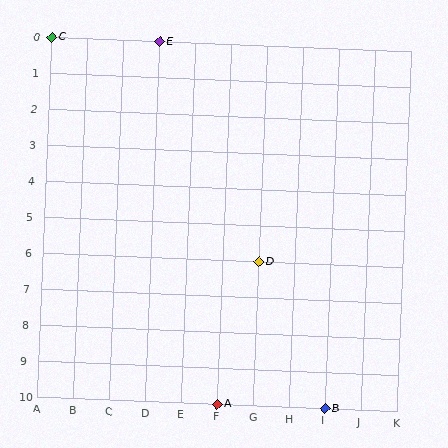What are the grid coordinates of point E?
Point E is at grid coordinates (D, 0).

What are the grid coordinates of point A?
Point A is at grid coordinates (F, 10).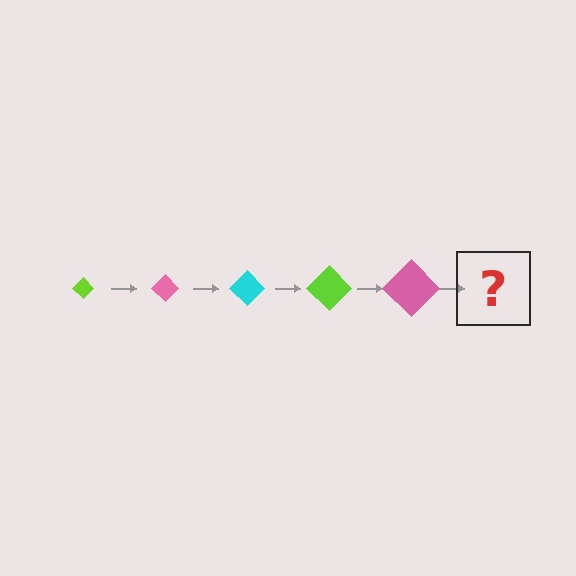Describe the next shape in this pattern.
It should be a cyan diamond, larger than the previous one.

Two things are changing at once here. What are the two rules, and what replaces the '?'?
The two rules are that the diamond grows larger each step and the color cycles through lime, pink, and cyan. The '?' should be a cyan diamond, larger than the previous one.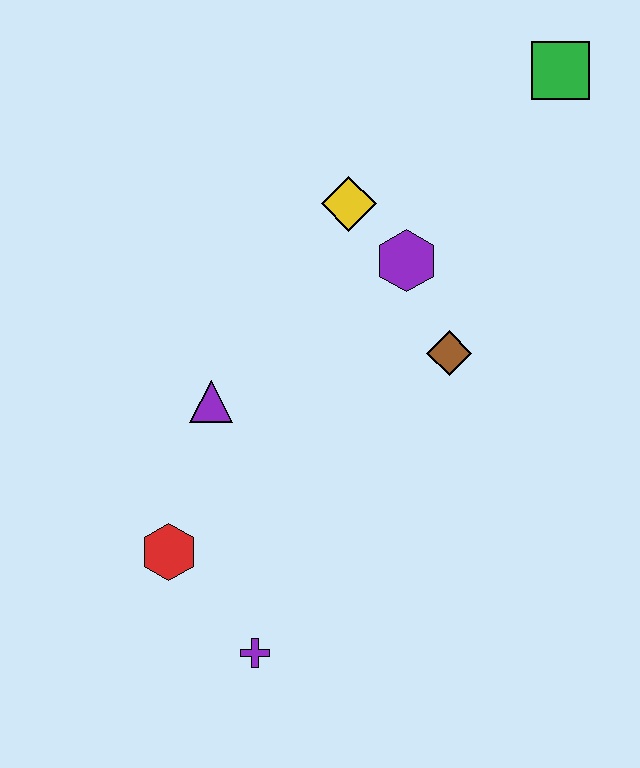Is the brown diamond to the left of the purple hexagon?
No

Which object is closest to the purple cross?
The red hexagon is closest to the purple cross.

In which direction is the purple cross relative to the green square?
The purple cross is below the green square.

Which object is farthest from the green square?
The purple cross is farthest from the green square.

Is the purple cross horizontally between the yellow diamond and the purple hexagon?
No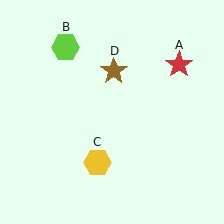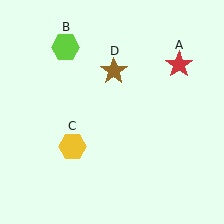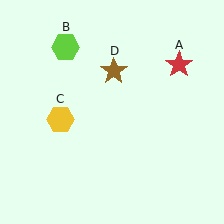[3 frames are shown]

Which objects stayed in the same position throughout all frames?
Red star (object A) and lime hexagon (object B) and brown star (object D) remained stationary.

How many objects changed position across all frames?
1 object changed position: yellow hexagon (object C).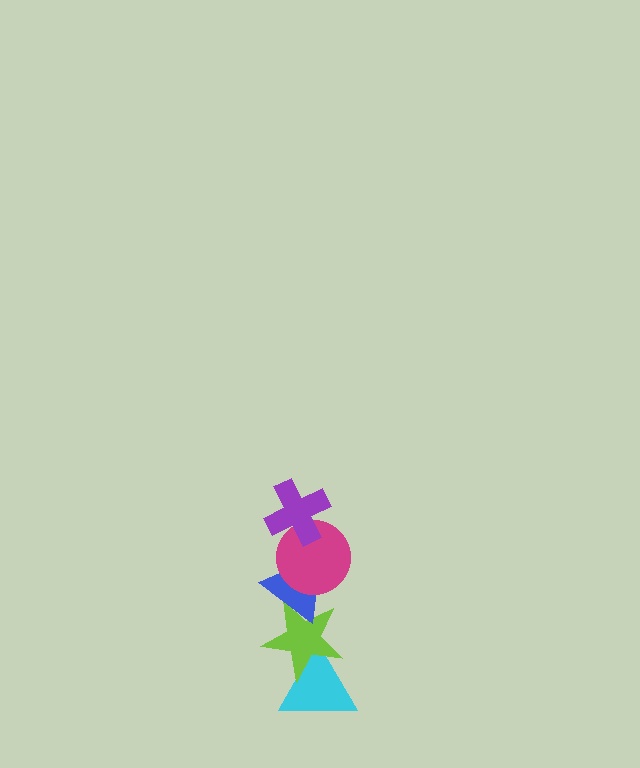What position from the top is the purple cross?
The purple cross is 1st from the top.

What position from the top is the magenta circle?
The magenta circle is 2nd from the top.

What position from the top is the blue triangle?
The blue triangle is 3rd from the top.